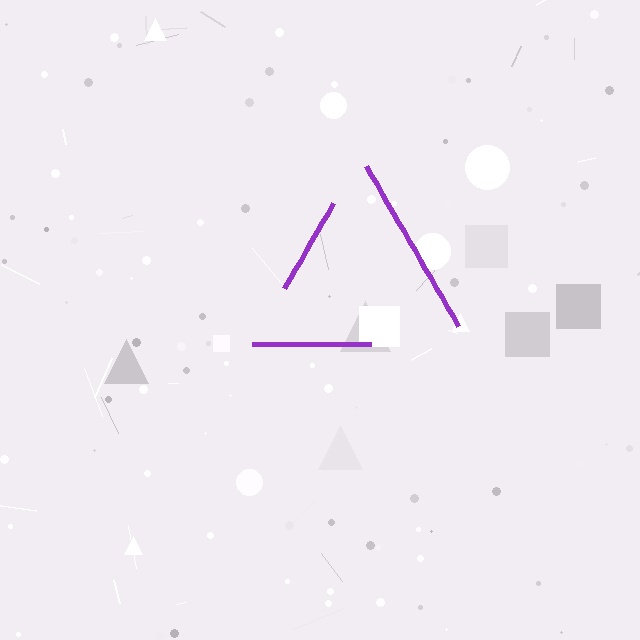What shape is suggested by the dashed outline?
The dashed outline suggests a triangle.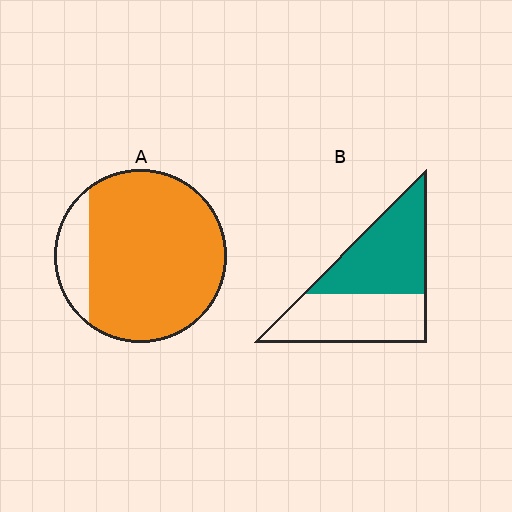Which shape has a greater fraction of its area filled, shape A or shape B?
Shape A.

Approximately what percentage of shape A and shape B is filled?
A is approximately 85% and B is approximately 50%.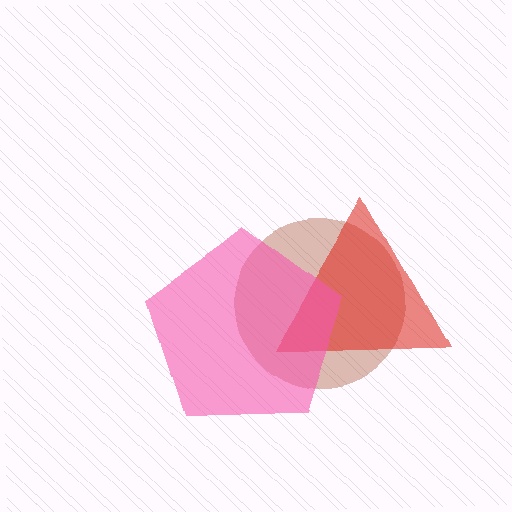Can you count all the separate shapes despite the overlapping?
Yes, there are 3 separate shapes.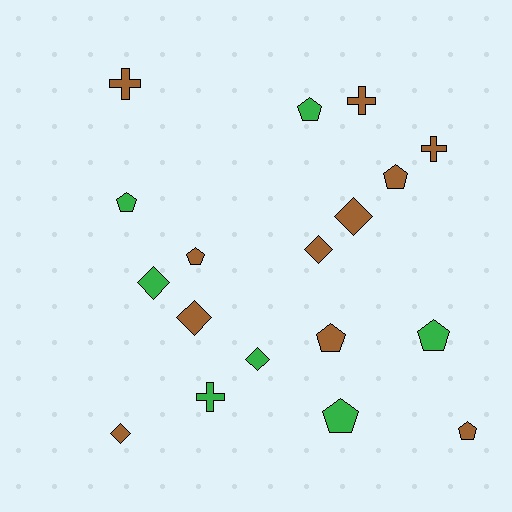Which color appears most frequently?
Brown, with 11 objects.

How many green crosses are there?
There is 1 green cross.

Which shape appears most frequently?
Pentagon, with 8 objects.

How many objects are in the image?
There are 18 objects.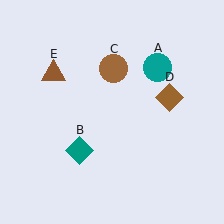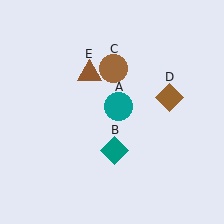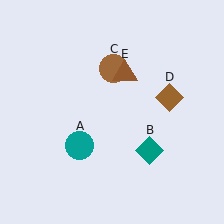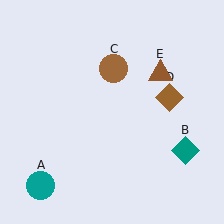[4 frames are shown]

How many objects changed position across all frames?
3 objects changed position: teal circle (object A), teal diamond (object B), brown triangle (object E).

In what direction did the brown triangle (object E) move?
The brown triangle (object E) moved right.